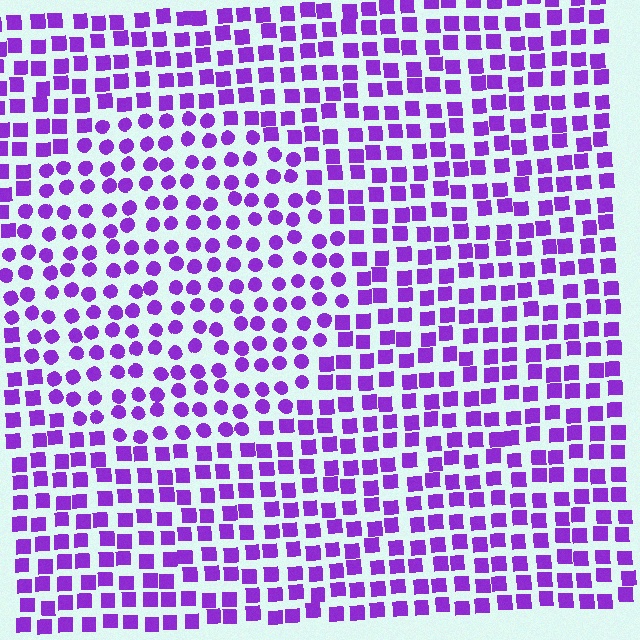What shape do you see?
I see a circle.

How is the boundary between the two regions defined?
The boundary is defined by a change in element shape: circles inside vs. squares outside. All elements share the same color and spacing.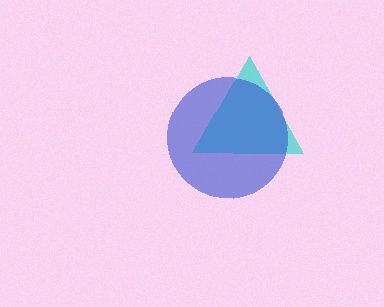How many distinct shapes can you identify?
There are 2 distinct shapes: a cyan triangle, a blue circle.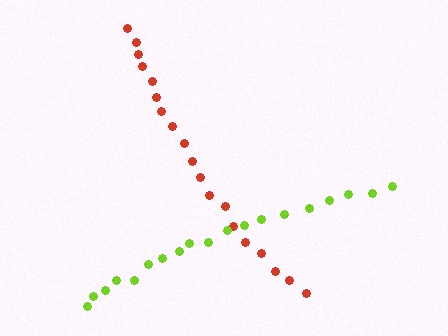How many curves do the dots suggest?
There are 2 distinct paths.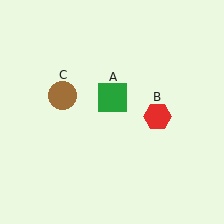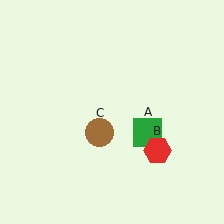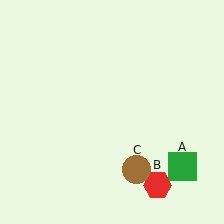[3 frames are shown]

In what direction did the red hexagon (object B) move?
The red hexagon (object B) moved down.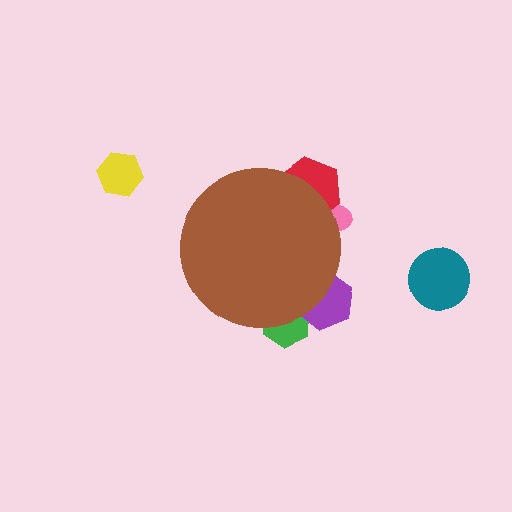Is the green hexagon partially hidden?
Yes, the green hexagon is partially hidden behind the brown circle.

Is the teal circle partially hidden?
No, the teal circle is fully visible.